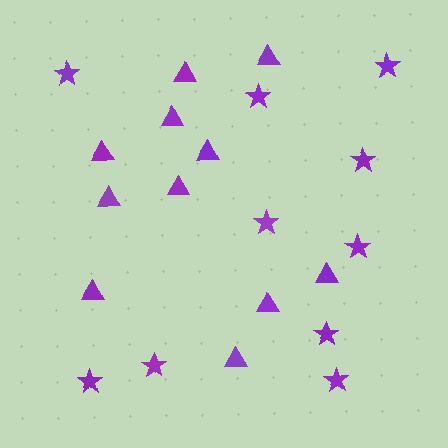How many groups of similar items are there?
There are 2 groups: one group of stars (10) and one group of triangles (11).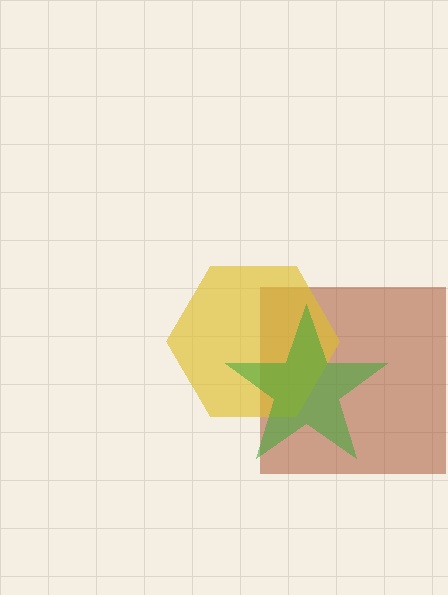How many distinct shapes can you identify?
There are 3 distinct shapes: a brown square, a yellow hexagon, a green star.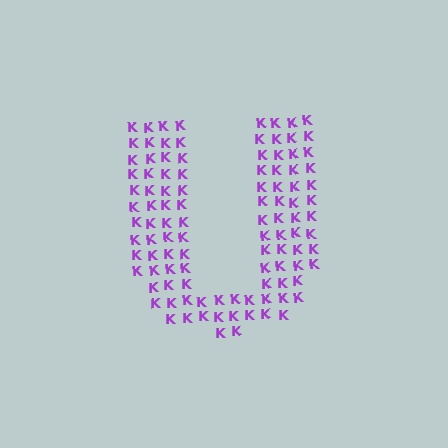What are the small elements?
The small elements are letter K's.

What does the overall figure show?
The overall figure shows the letter U.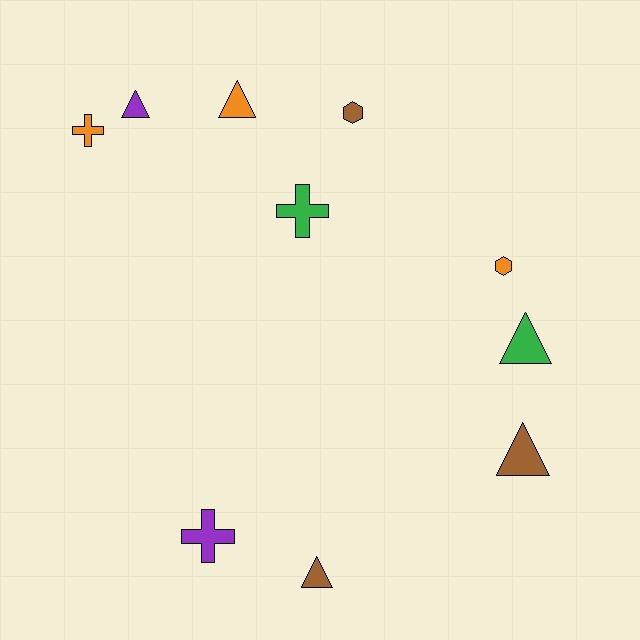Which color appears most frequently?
Brown, with 3 objects.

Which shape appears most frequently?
Triangle, with 5 objects.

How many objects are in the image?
There are 10 objects.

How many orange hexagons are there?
There is 1 orange hexagon.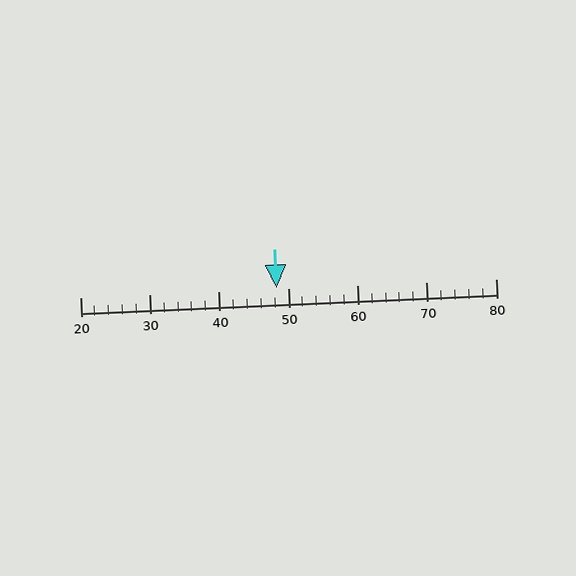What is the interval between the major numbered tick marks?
The major tick marks are spaced 10 units apart.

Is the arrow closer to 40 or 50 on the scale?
The arrow is closer to 50.